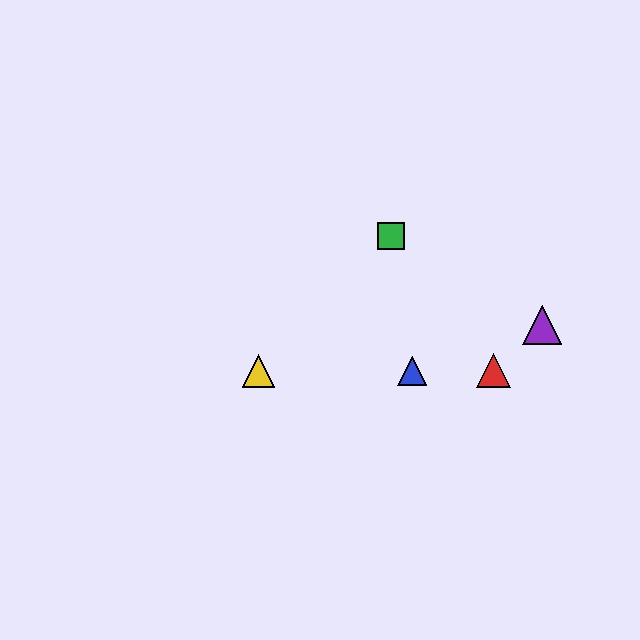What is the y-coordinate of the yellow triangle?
The yellow triangle is at y≈371.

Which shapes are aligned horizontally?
The red triangle, the blue triangle, the yellow triangle are aligned horizontally.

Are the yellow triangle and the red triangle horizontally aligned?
Yes, both are at y≈371.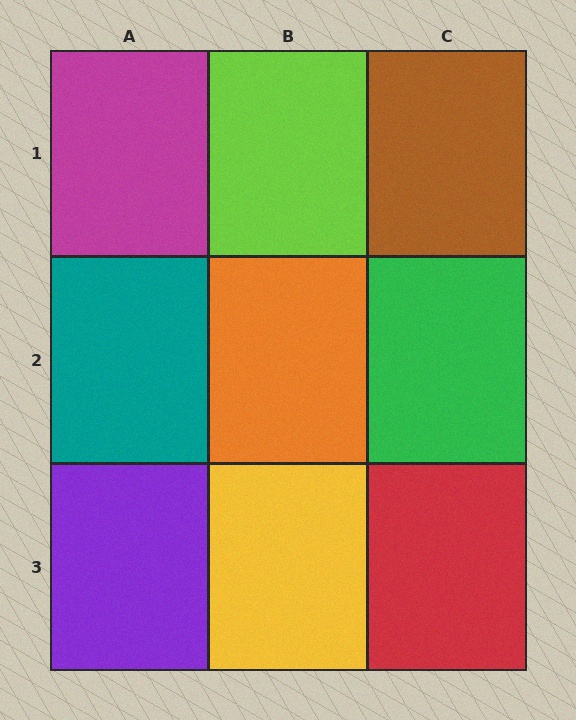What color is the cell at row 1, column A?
Magenta.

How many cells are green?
1 cell is green.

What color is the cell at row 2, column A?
Teal.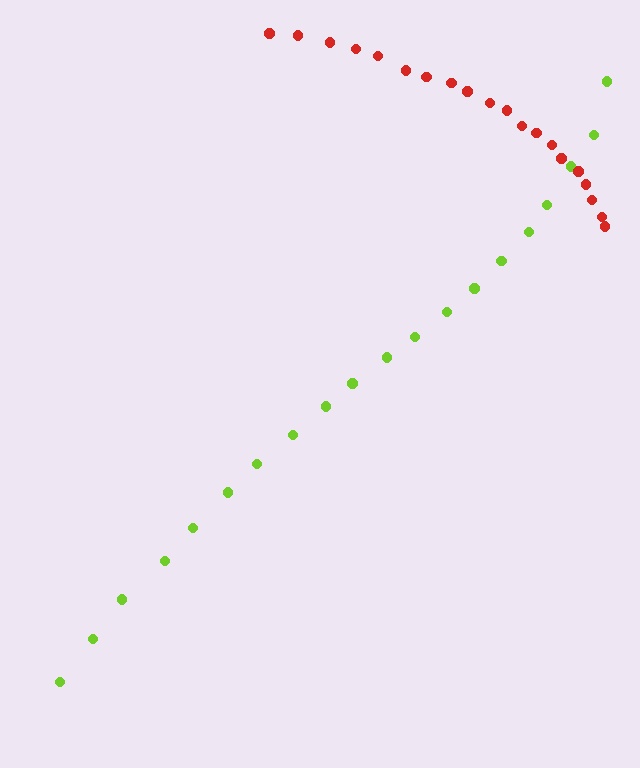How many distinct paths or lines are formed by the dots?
There are 2 distinct paths.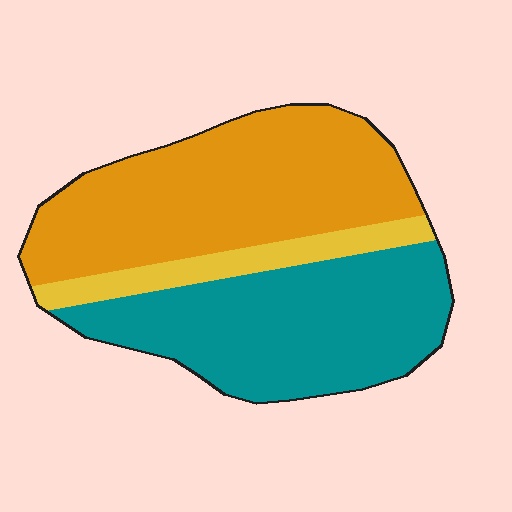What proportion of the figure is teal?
Teal covers 42% of the figure.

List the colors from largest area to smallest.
From largest to smallest: orange, teal, yellow.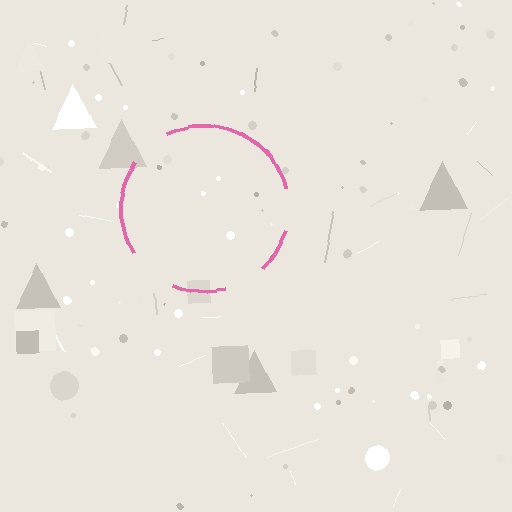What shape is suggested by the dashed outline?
The dashed outline suggests a circle.